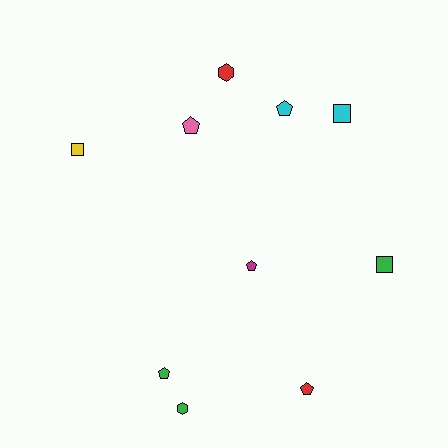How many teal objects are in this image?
There are no teal objects.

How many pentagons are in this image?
There are 5 pentagons.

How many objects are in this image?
There are 10 objects.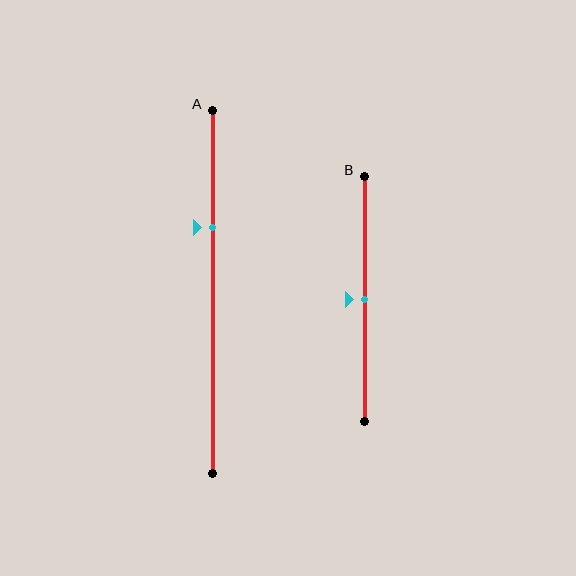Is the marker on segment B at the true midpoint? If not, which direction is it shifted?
Yes, the marker on segment B is at the true midpoint.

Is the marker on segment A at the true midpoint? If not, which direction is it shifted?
No, the marker on segment A is shifted upward by about 18% of the segment length.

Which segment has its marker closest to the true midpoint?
Segment B has its marker closest to the true midpoint.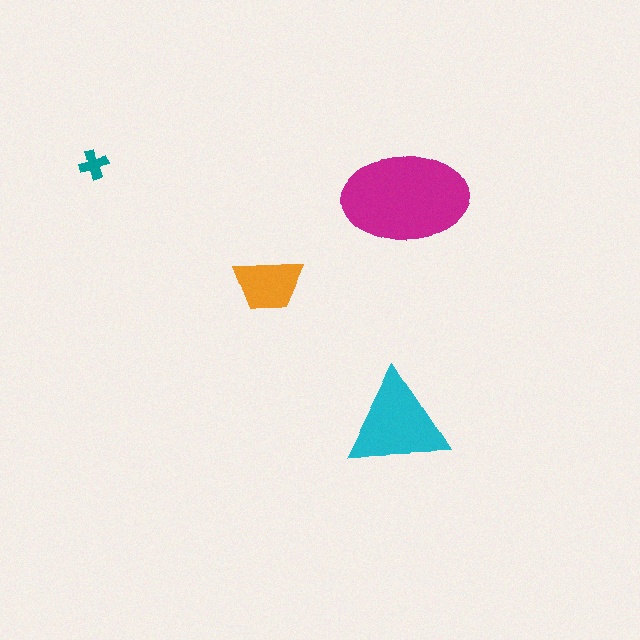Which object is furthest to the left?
The teal cross is leftmost.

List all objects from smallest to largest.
The teal cross, the orange trapezoid, the cyan triangle, the magenta ellipse.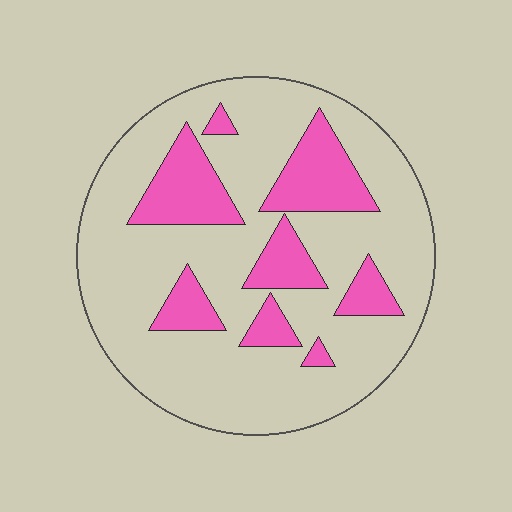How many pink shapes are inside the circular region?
8.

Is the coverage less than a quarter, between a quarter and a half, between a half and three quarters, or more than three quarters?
Less than a quarter.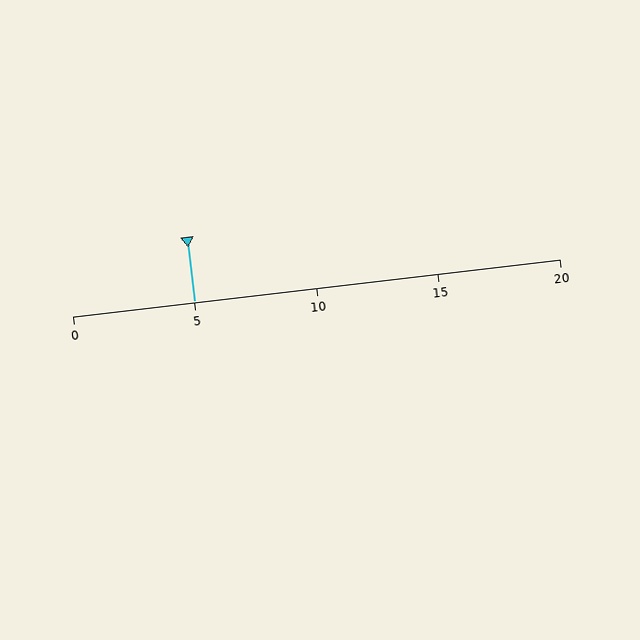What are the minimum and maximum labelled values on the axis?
The axis runs from 0 to 20.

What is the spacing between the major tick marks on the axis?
The major ticks are spaced 5 apart.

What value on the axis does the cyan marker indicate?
The marker indicates approximately 5.